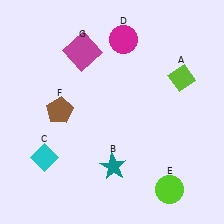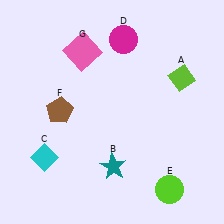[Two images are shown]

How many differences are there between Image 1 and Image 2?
There is 1 difference between the two images.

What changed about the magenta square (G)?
In Image 1, G is magenta. In Image 2, it changed to pink.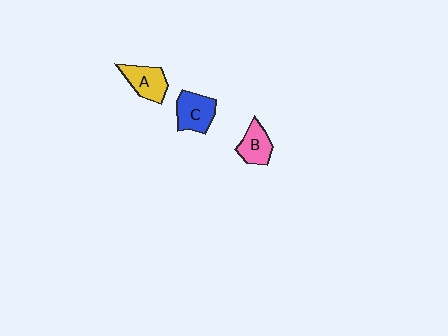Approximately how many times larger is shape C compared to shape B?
Approximately 1.2 times.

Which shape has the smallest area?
Shape B (pink).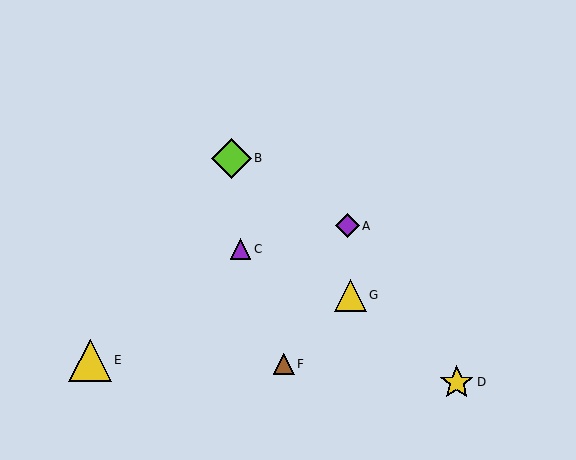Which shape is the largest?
The yellow triangle (labeled E) is the largest.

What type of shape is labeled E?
Shape E is a yellow triangle.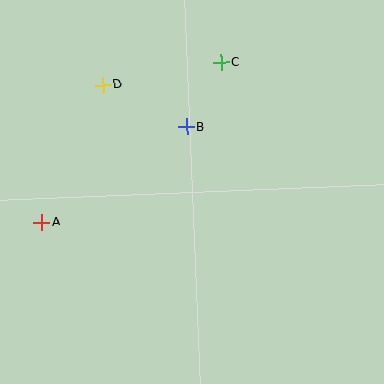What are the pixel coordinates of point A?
Point A is at (42, 222).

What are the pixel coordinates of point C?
Point C is at (221, 62).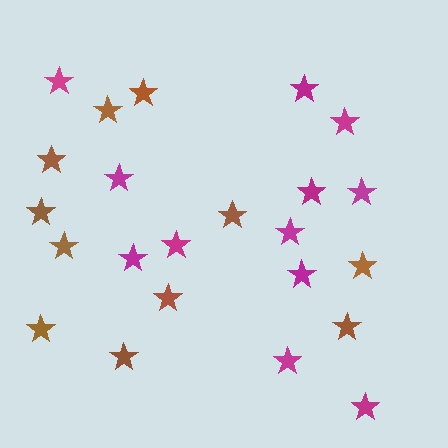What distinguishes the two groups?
There are 2 groups: one group of brown stars (11) and one group of magenta stars (12).